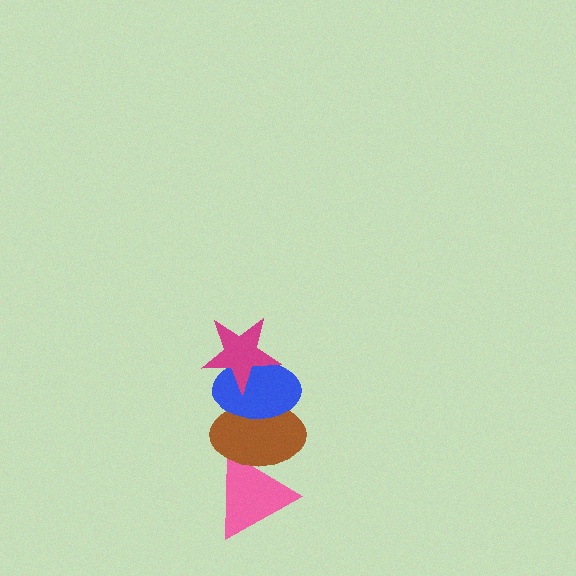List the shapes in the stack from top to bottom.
From top to bottom: the magenta star, the blue ellipse, the brown ellipse, the pink triangle.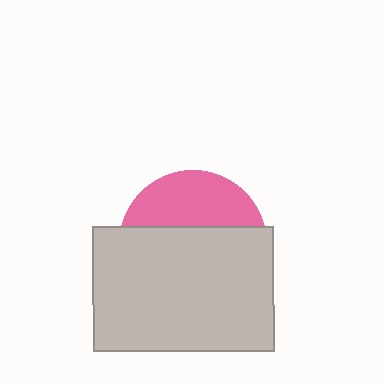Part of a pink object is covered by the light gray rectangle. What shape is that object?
It is a circle.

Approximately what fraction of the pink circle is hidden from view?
Roughly 66% of the pink circle is hidden behind the light gray rectangle.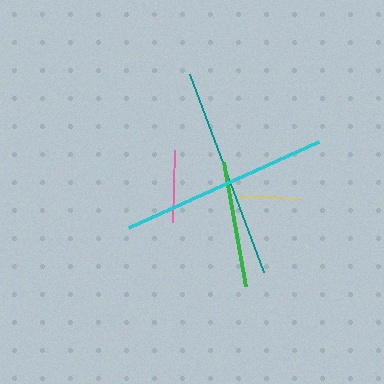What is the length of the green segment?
The green segment is approximately 126 pixels long.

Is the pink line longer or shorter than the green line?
The green line is longer than the pink line.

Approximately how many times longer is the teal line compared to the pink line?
The teal line is approximately 2.9 times the length of the pink line.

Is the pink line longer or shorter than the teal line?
The teal line is longer than the pink line.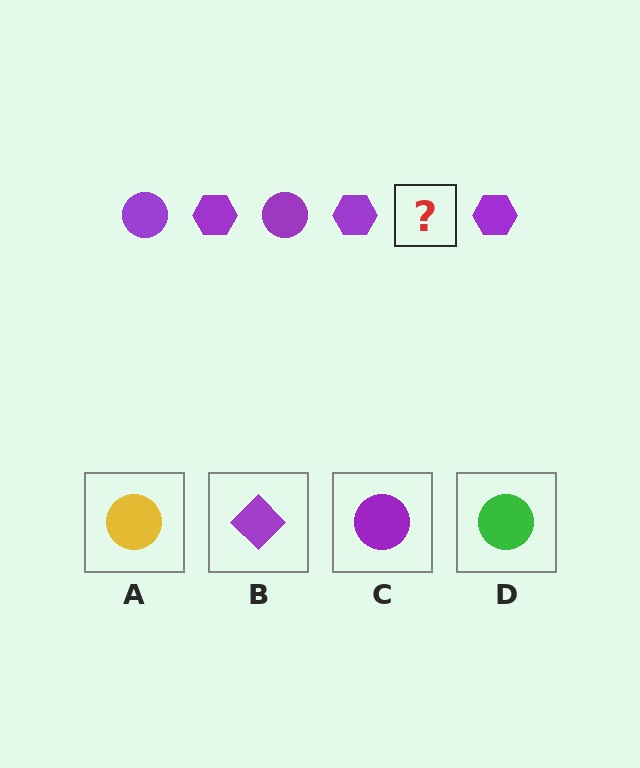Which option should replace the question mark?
Option C.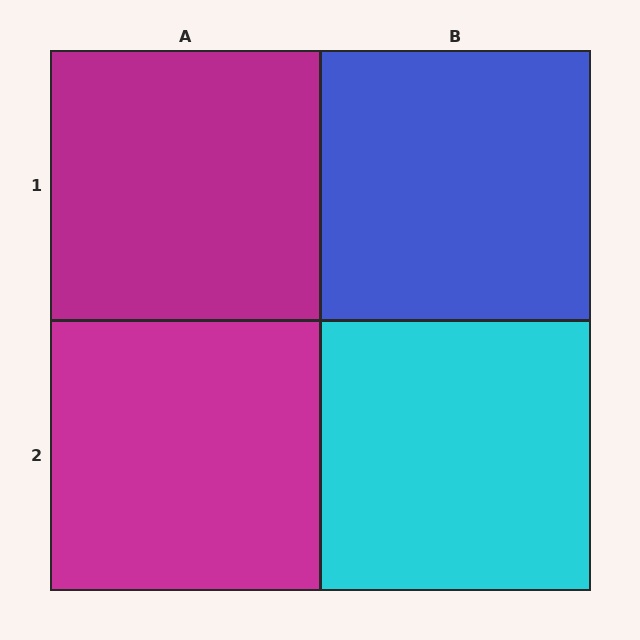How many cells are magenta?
2 cells are magenta.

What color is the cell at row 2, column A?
Magenta.